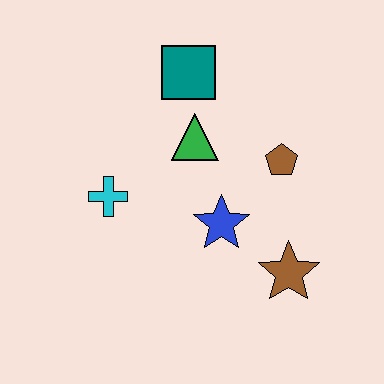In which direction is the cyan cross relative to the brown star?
The cyan cross is to the left of the brown star.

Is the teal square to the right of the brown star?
No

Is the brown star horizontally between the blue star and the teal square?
No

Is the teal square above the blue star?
Yes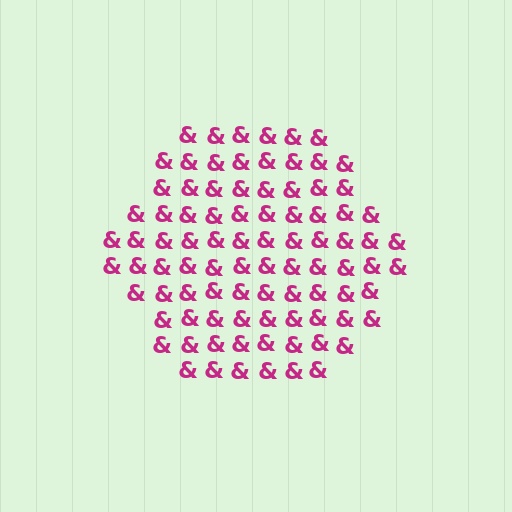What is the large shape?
The large shape is a hexagon.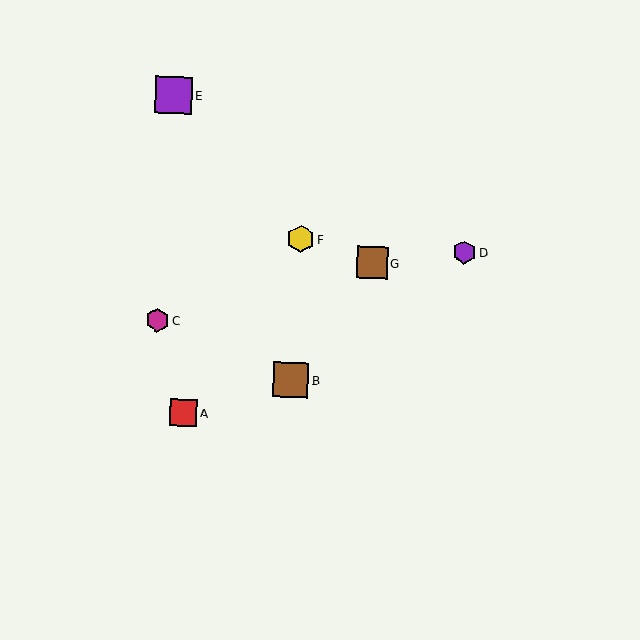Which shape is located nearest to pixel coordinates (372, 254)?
The brown square (labeled G) at (372, 263) is nearest to that location.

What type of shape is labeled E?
Shape E is a purple square.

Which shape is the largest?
The purple square (labeled E) is the largest.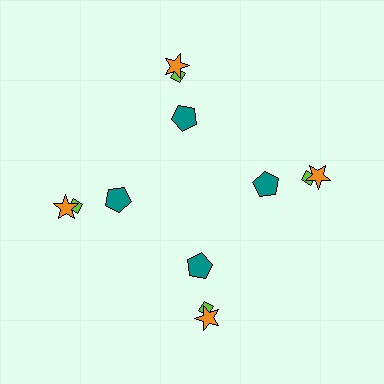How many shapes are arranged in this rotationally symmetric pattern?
There are 12 shapes, arranged in 4 groups of 3.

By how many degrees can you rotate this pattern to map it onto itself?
The pattern maps onto itself every 90 degrees of rotation.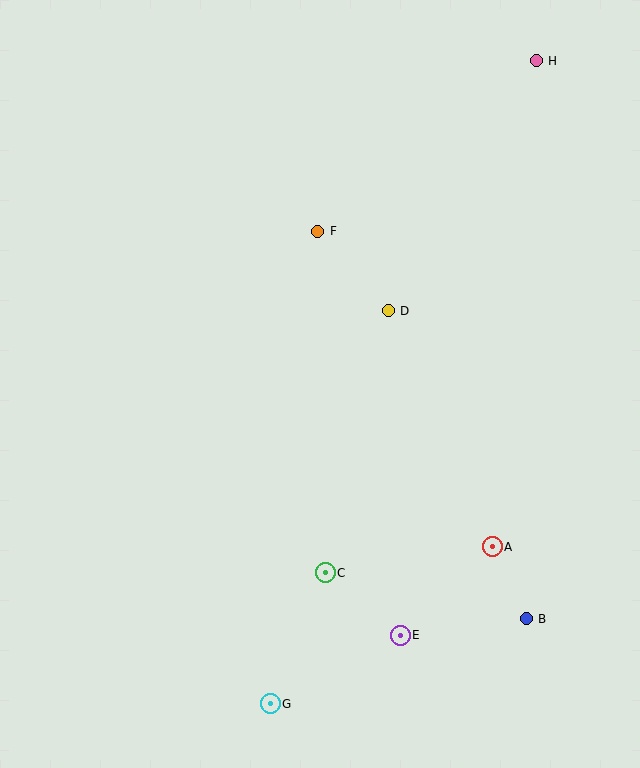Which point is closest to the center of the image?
Point D at (388, 311) is closest to the center.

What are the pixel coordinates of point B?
Point B is at (526, 619).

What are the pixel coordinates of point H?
Point H is at (536, 61).